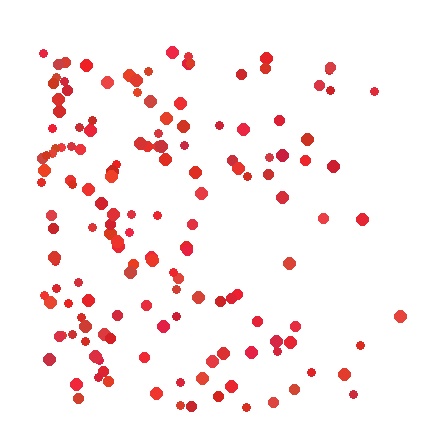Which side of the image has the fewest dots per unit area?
The right.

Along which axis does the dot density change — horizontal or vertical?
Horizontal.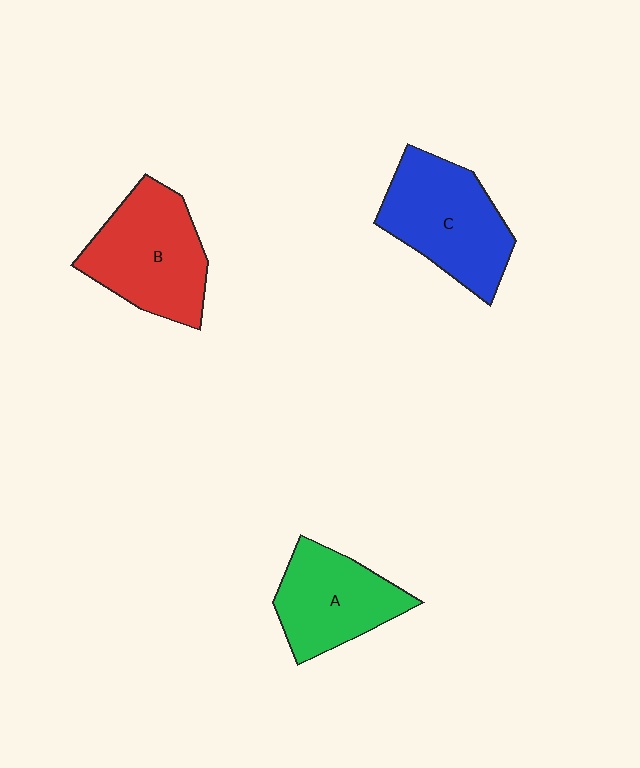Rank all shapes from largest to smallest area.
From largest to smallest: B (red), C (blue), A (green).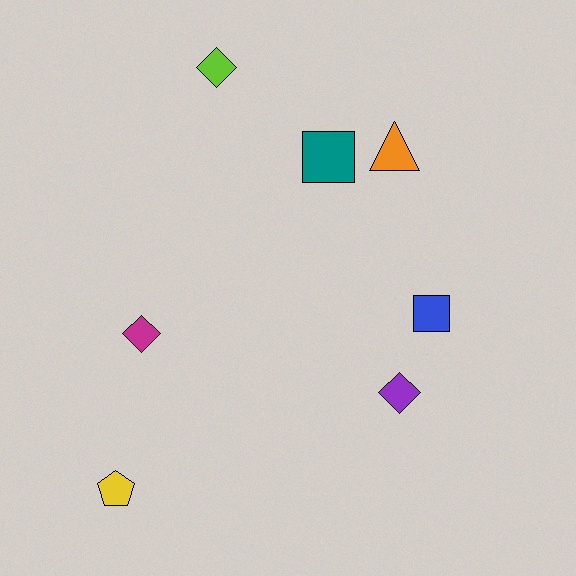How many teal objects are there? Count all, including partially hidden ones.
There is 1 teal object.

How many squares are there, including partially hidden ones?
There are 2 squares.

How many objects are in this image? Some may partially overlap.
There are 7 objects.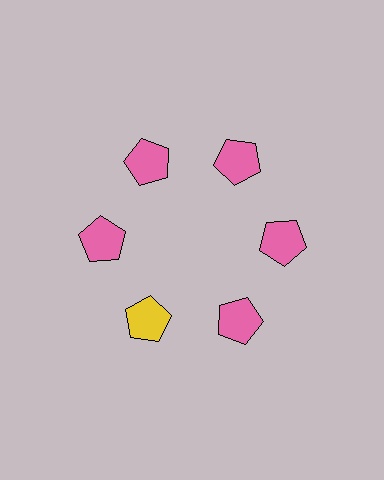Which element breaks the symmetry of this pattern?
The yellow pentagon at roughly the 7 o'clock position breaks the symmetry. All other shapes are pink pentagons.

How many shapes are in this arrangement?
There are 6 shapes arranged in a ring pattern.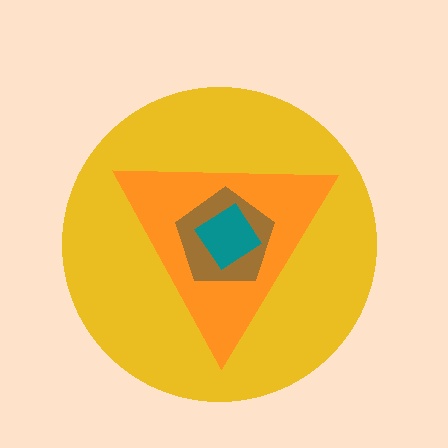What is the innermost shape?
The teal diamond.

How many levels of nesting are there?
4.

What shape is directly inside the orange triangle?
The brown pentagon.